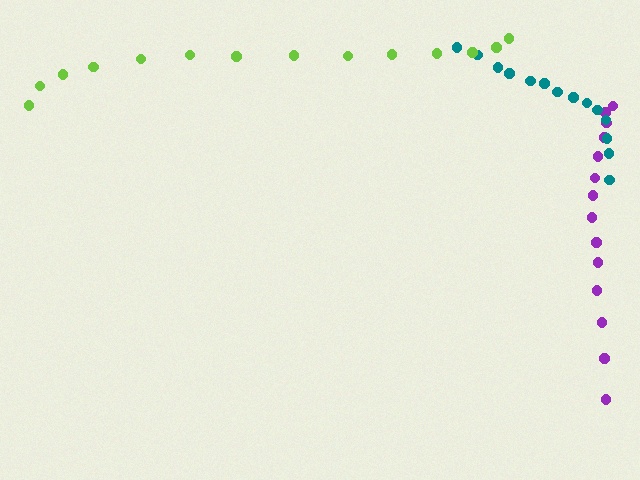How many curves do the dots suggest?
There are 3 distinct paths.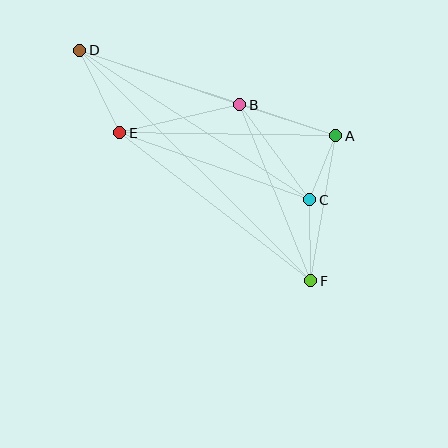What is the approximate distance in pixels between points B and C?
The distance between B and C is approximately 118 pixels.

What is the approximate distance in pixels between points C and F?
The distance between C and F is approximately 81 pixels.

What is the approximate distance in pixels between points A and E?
The distance between A and E is approximately 216 pixels.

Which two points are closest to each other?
Points A and C are closest to each other.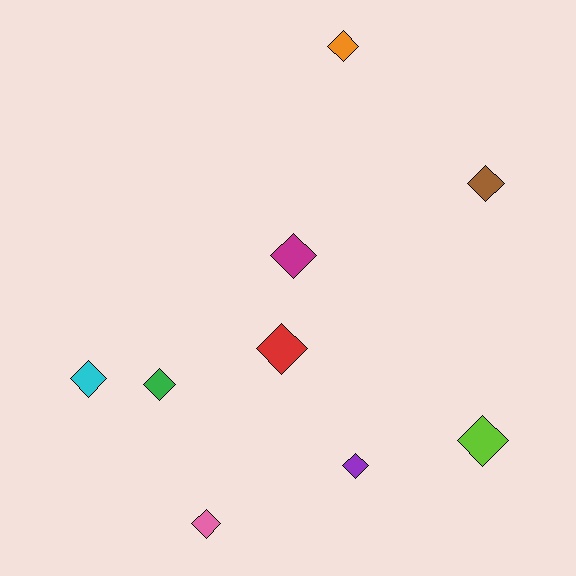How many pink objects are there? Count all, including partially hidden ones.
There is 1 pink object.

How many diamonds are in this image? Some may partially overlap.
There are 9 diamonds.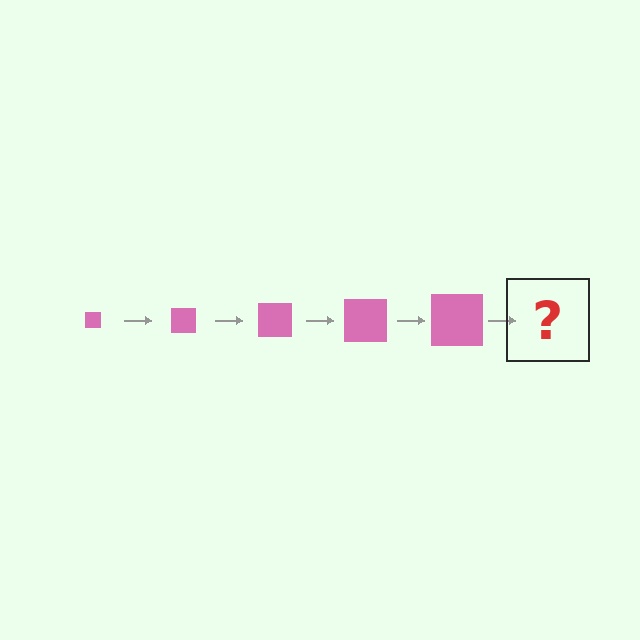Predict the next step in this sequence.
The next step is a pink square, larger than the previous one.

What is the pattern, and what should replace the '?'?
The pattern is that the square gets progressively larger each step. The '?' should be a pink square, larger than the previous one.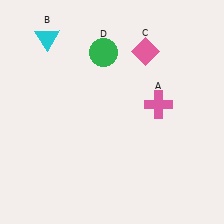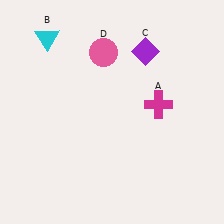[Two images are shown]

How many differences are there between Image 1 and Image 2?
There are 3 differences between the two images.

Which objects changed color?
A changed from pink to magenta. C changed from pink to purple. D changed from green to pink.